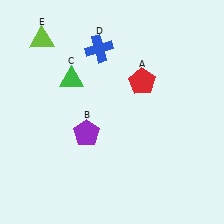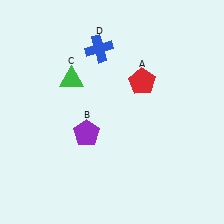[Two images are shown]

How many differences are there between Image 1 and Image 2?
There is 1 difference between the two images.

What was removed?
The lime triangle (E) was removed in Image 2.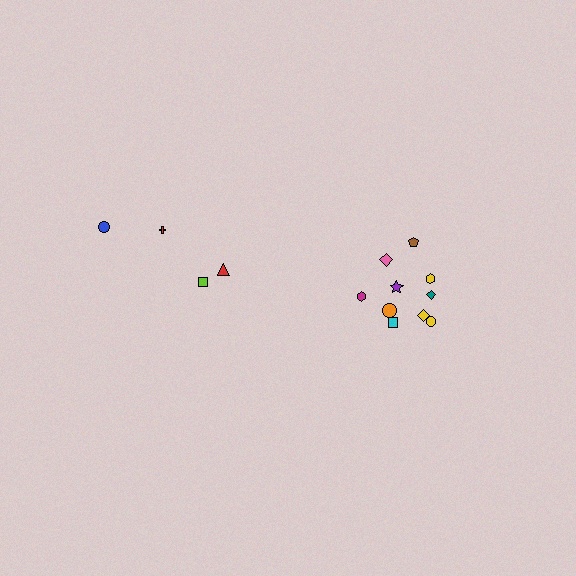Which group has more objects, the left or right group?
The right group.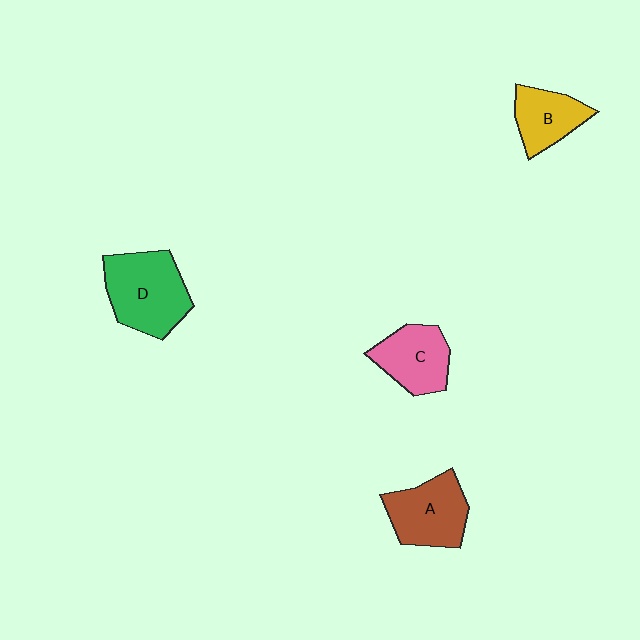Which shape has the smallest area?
Shape B (yellow).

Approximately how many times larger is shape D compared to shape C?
Approximately 1.4 times.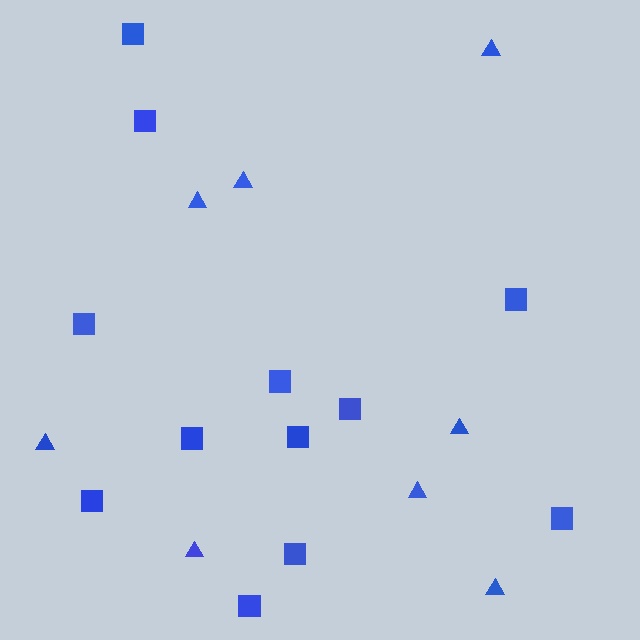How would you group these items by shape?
There are 2 groups: one group of squares (12) and one group of triangles (8).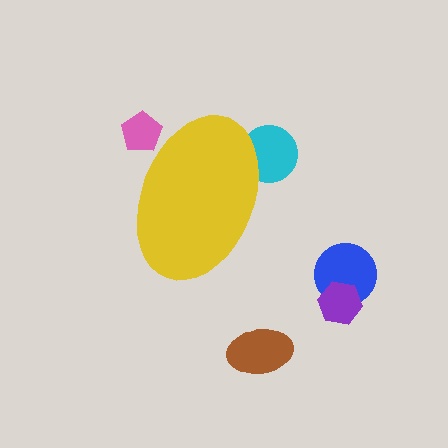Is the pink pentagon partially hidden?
Yes, the pink pentagon is partially hidden behind the yellow ellipse.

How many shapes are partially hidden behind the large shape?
2 shapes are partially hidden.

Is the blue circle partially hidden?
No, the blue circle is fully visible.